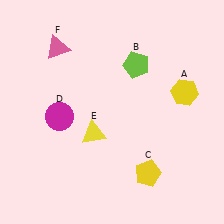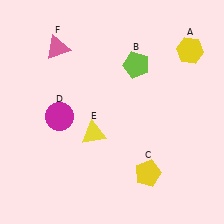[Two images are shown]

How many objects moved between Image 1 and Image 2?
1 object moved between the two images.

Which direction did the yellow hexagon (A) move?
The yellow hexagon (A) moved up.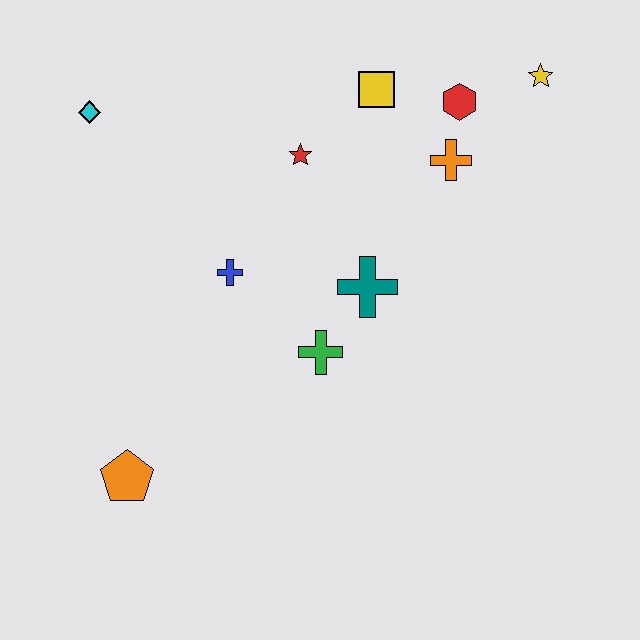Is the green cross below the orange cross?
Yes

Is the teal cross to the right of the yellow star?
No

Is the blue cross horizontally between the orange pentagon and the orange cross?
Yes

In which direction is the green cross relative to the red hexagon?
The green cross is below the red hexagon.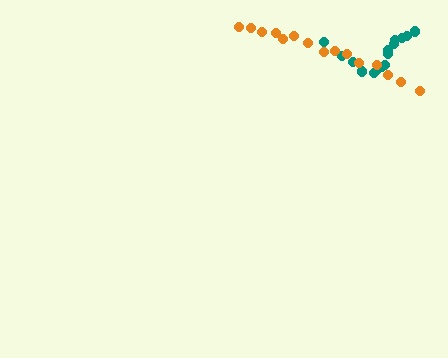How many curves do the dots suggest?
There are 2 distinct paths.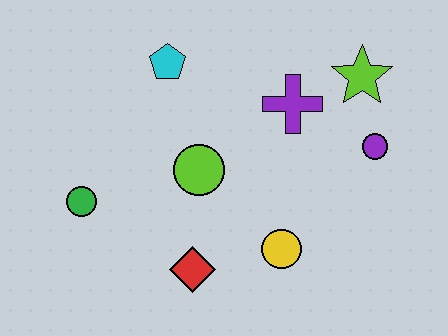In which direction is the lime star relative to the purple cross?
The lime star is to the right of the purple cross.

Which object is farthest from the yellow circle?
The cyan pentagon is farthest from the yellow circle.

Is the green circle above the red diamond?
Yes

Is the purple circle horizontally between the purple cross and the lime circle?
No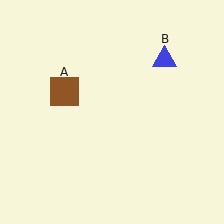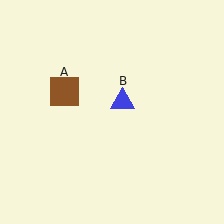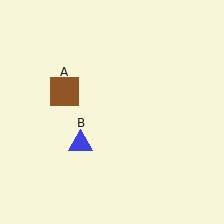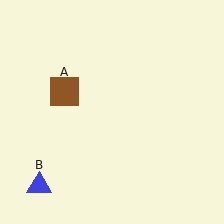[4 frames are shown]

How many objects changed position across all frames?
1 object changed position: blue triangle (object B).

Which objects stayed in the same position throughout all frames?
Brown square (object A) remained stationary.